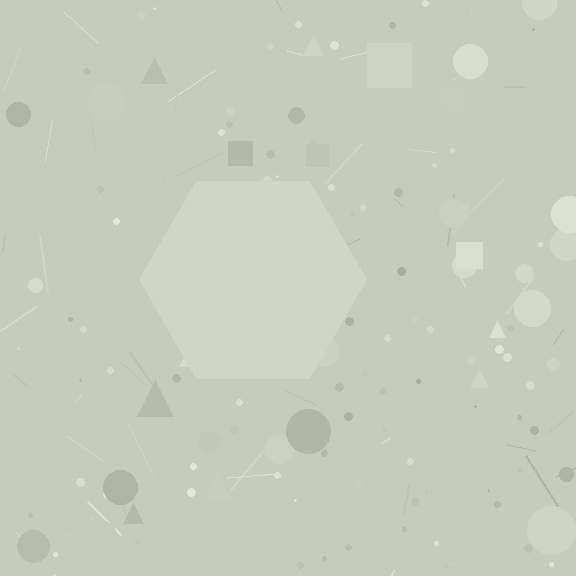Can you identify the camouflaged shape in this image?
The camouflaged shape is a hexagon.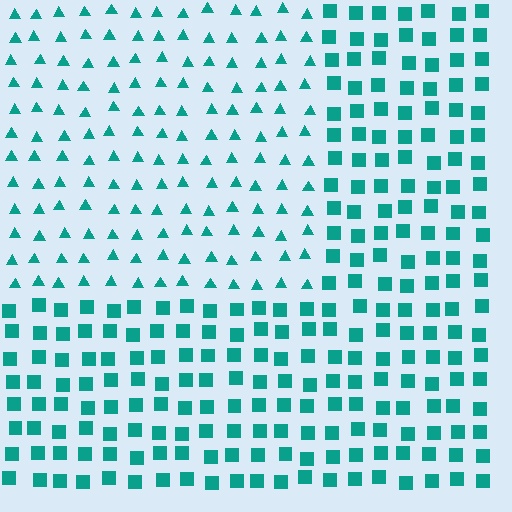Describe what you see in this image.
The image is filled with small teal elements arranged in a uniform grid. A rectangle-shaped region contains triangles, while the surrounding area contains squares. The boundary is defined purely by the change in element shape.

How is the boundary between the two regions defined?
The boundary is defined by a change in element shape: triangles inside vs. squares outside. All elements share the same color and spacing.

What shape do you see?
I see a rectangle.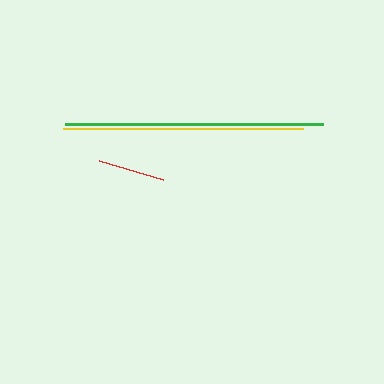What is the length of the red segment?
The red segment is approximately 67 pixels long.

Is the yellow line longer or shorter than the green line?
The green line is longer than the yellow line.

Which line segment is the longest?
The green line is the longest at approximately 258 pixels.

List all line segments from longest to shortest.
From longest to shortest: green, yellow, red.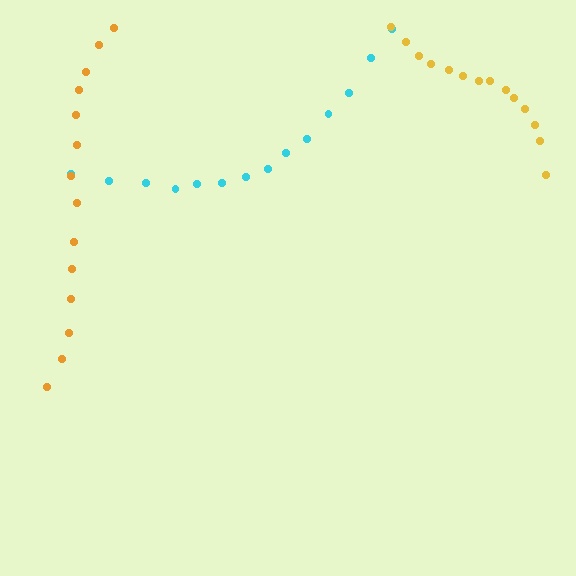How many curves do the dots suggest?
There are 3 distinct paths.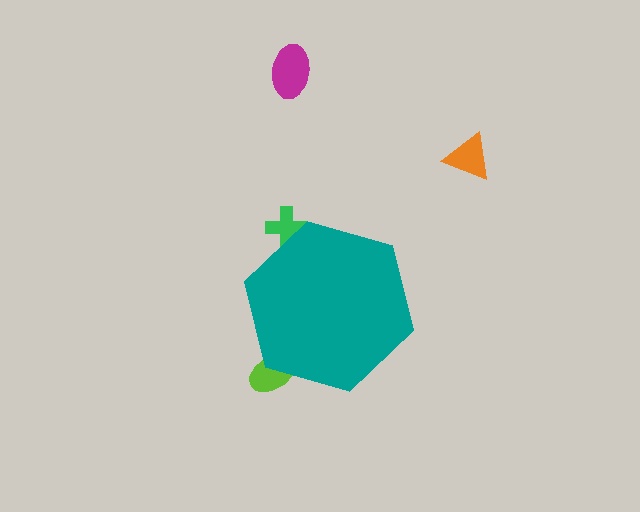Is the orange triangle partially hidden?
No, the orange triangle is fully visible.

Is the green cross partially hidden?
Yes, the green cross is partially hidden behind the teal hexagon.